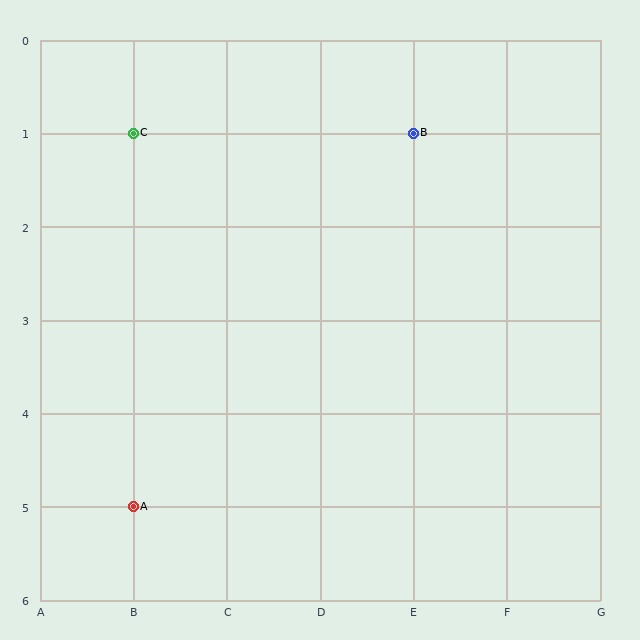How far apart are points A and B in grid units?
Points A and B are 3 columns and 4 rows apart (about 5.0 grid units diagonally).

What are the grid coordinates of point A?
Point A is at grid coordinates (B, 5).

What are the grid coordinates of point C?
Point C is at grid coordinates (B, 1).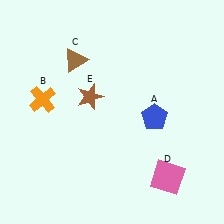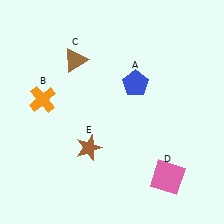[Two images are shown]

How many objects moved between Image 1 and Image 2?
2 objects moved between the two images.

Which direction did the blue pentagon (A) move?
The blue pentagon (A) moved up.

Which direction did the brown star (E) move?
The brown star (E) moved down.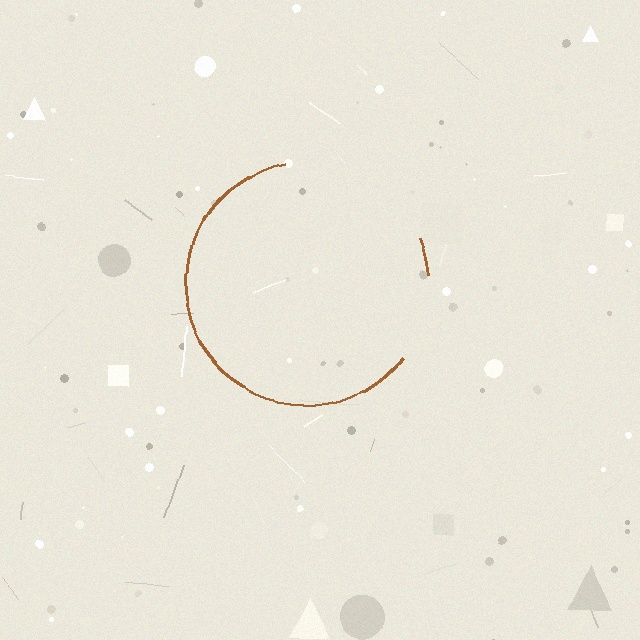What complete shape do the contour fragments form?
The contour fragments form a circle.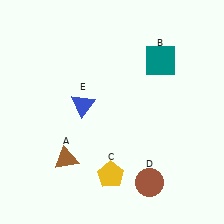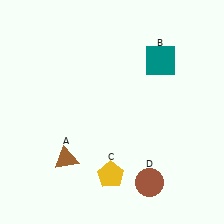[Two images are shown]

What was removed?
The blue triangle (E) was removed in Image 2.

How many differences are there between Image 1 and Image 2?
There is 1 difference between the two images.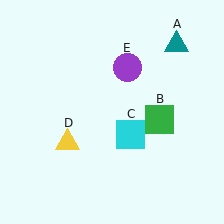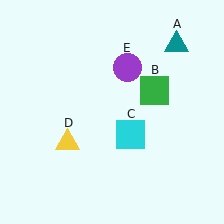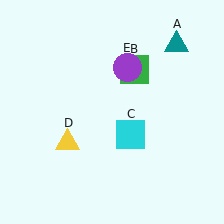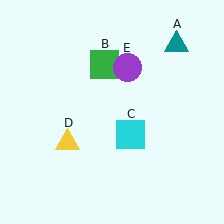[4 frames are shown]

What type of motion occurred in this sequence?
The green square (object B) rotated counterclockwise around the center of the scene.